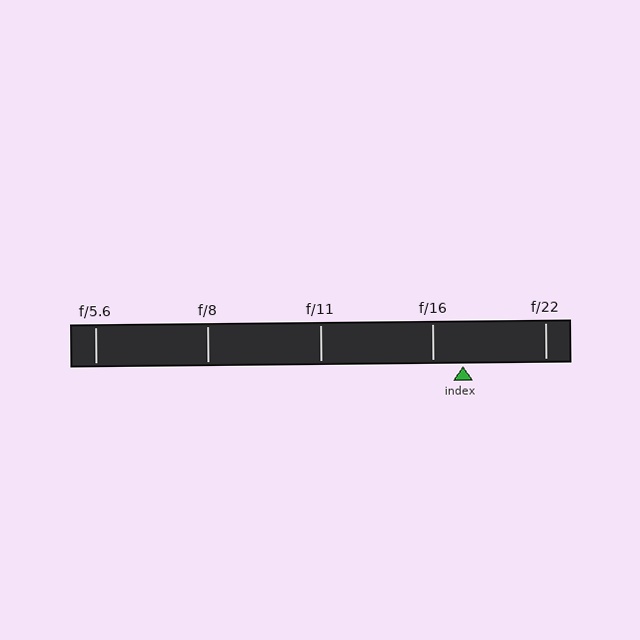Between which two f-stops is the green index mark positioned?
The index mark is between f/16 and f/22.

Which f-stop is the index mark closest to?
The index mark is closest to f/16.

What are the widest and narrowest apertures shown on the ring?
The widest aperture shown is f/5.6 and the narrowest is f/22.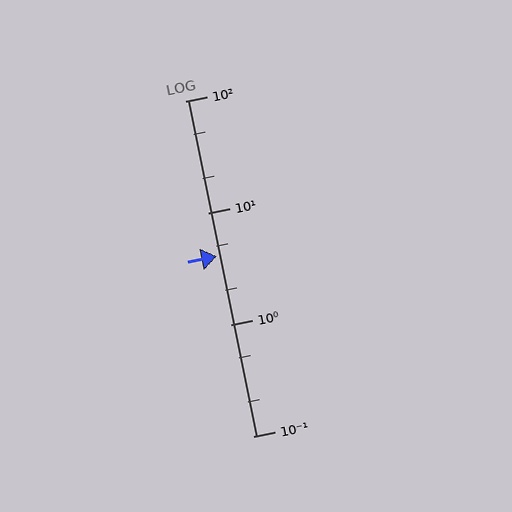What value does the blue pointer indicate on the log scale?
The pointer indicates approximately 4.1.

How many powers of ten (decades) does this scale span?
The scale spans 3 decades, from 0.1 to 100.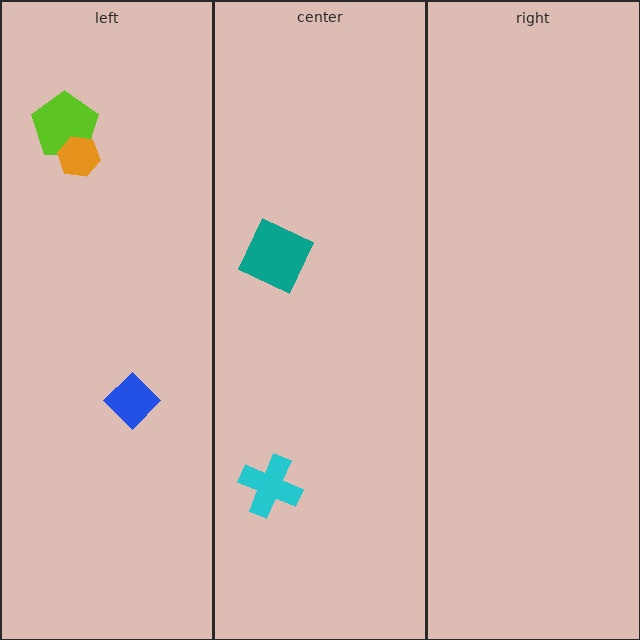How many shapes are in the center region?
2.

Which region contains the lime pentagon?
The left region.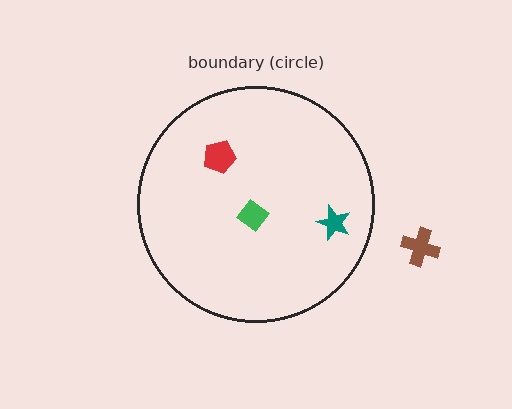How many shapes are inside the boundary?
3 inside, 1 outside.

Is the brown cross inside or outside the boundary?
Outside.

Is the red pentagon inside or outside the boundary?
Inside.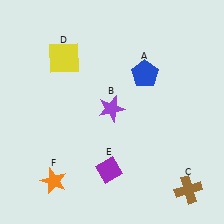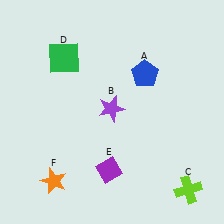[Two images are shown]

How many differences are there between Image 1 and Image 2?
There are 2 differences between the two images.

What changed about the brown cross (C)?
In Image 1, C is brown. In Image 2, it changed to lime.